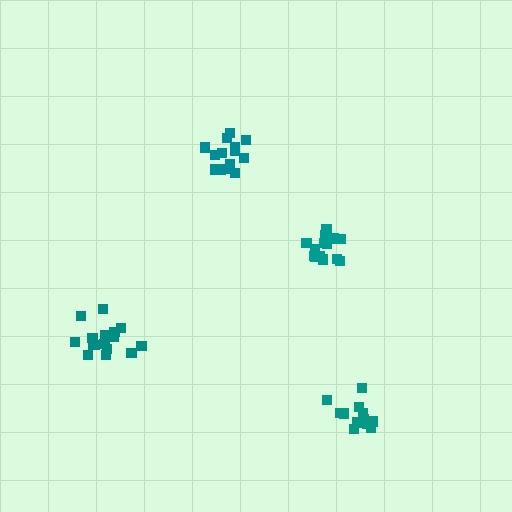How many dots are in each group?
Group 1: 15 dots, Group 2: 16 dots, Group 3: 14 dots, Group 4: 12 dots (57 total).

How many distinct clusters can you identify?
There are 4 distinct clusters.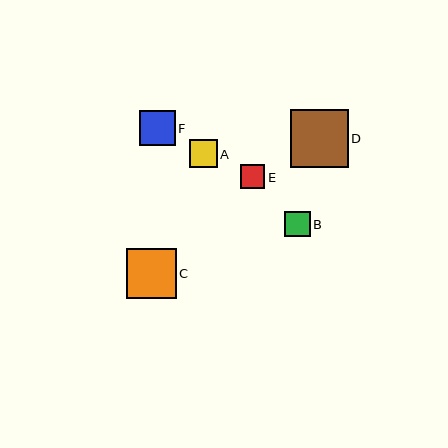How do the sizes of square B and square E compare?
Square B and square E are approximately the same size.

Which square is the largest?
Square D is the largest with a size of approximately 58 pixels.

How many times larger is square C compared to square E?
Square C is approximately 2.1 times the size of square E.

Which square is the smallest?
Square E is the smallest with a size of approximately 24 pixels.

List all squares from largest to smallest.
From largest to smallest: D, C, F, A, B, E.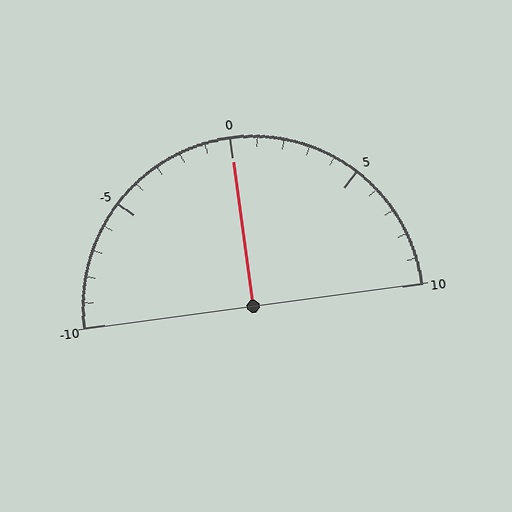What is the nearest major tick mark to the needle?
The nearest major tick mark is 0.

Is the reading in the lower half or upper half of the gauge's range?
The reading is in the upper half of the range (-10 to 10).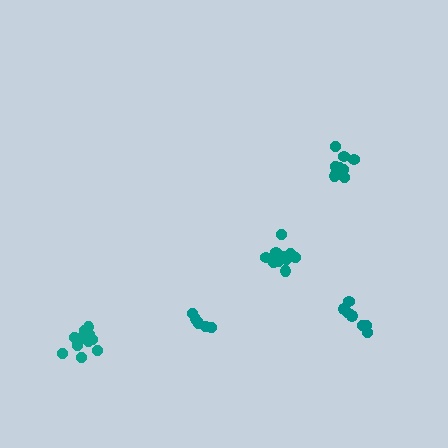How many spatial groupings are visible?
There are 5 spatial groupings.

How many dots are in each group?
Group 1: 7 dots, Group 2: 6 dots, Group 3: 10 dots, Group 4: 11 dots, Group 5: 12 dots (46 total).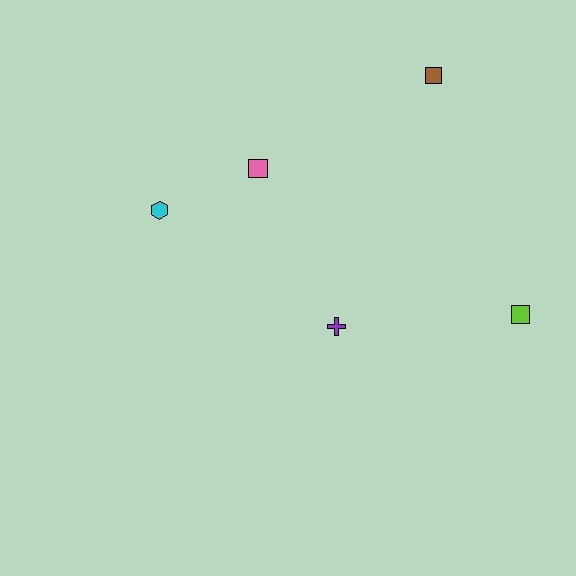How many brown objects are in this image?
There is 1 brown object.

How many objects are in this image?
There are 5 objects.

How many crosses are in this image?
There is 1 cross.